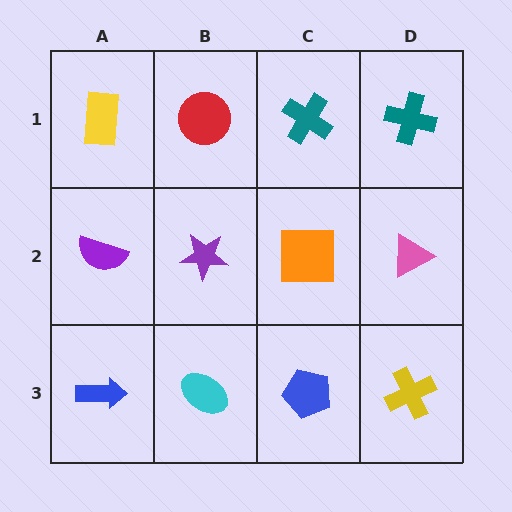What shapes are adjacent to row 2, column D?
A teal cross (row 1, column D), a yellow cross (row 3, column D), an orange square (row 2, column C).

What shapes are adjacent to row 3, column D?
A pink triangle (row 2, column D), a blue pentagon (row 3, column C).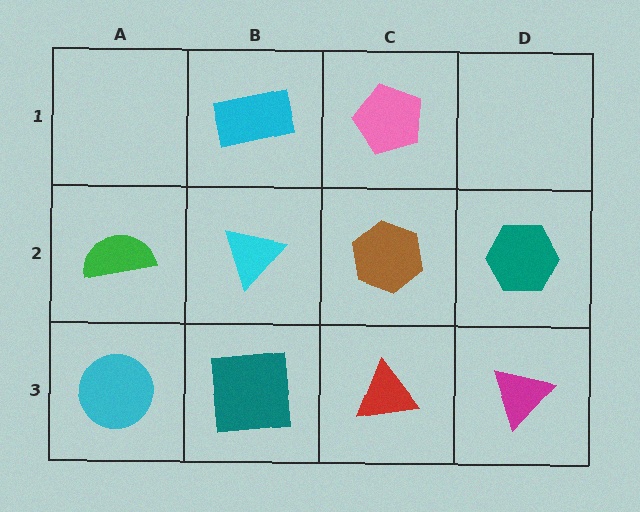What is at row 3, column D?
A magenta triangle.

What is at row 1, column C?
A pink pentagon.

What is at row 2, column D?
A teal hexagon.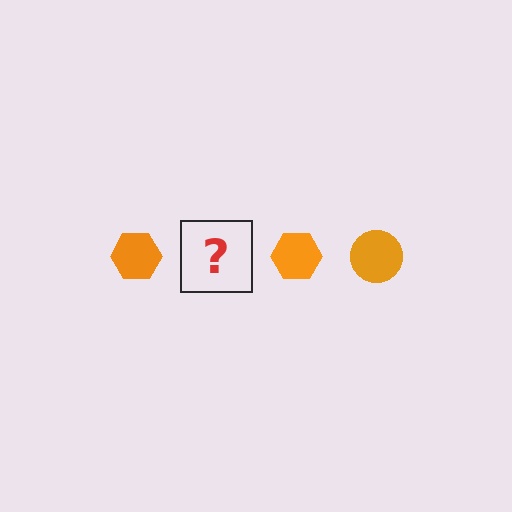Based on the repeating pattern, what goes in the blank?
The blank should be an orange circle.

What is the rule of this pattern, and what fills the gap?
The rule is that the pattern cycles through hexagon, circle shapes in orange. The gap should be filled with an orange circle.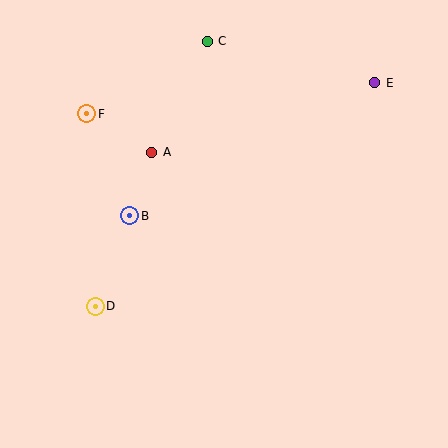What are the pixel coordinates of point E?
Point E is at (375, 83).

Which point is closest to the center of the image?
Point B at (130, 216) is closest to the center.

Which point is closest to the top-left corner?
Point F is closest to the top-left corner.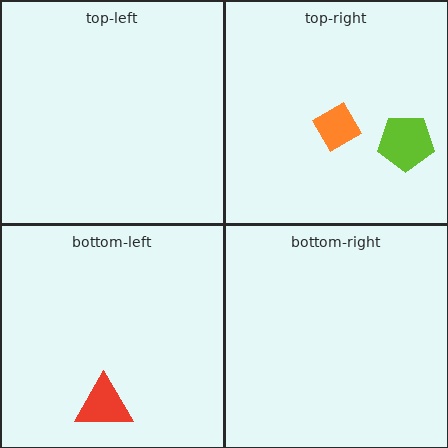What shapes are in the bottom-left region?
The red triangle.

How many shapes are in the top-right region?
2.